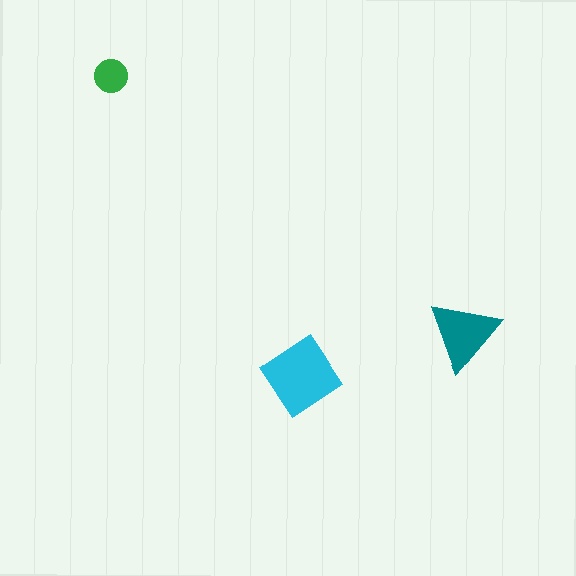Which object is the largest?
The cyan diamond.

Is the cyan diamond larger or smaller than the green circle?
Larger.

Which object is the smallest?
The green circle.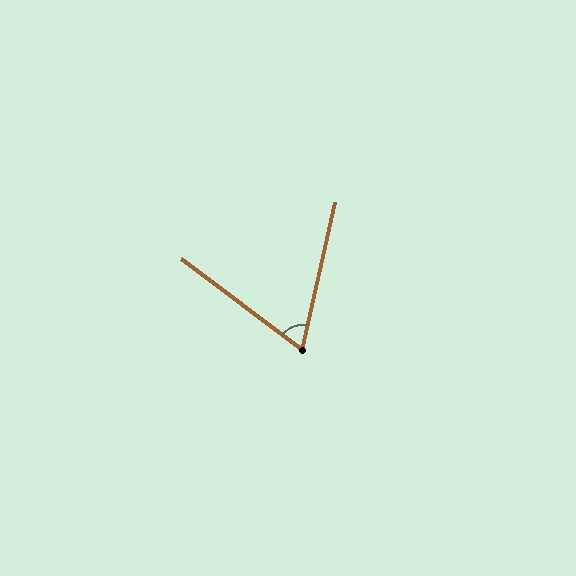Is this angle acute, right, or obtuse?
It is acute.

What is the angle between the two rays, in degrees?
Approximately 66 degrees.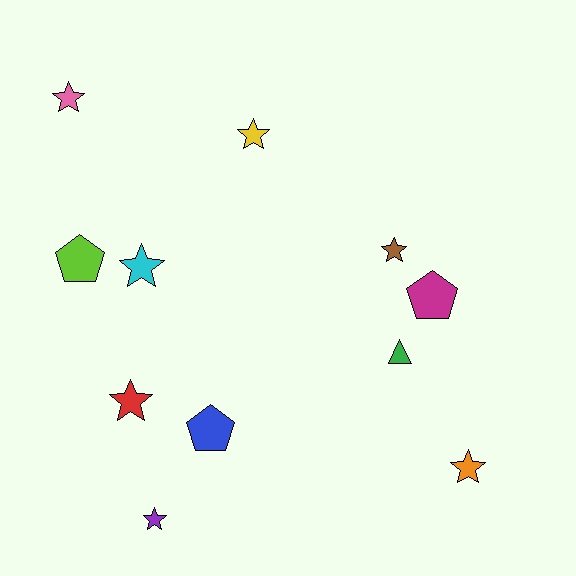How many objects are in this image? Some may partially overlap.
There are 11 objects.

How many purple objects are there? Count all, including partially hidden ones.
There is 1 purple object.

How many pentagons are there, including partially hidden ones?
There are 3 pentagons.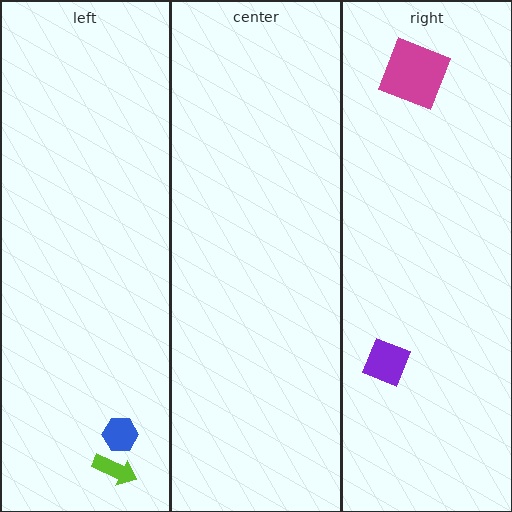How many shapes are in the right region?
2.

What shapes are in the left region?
The lime arrow, the blue hexagon.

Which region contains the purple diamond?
The right region.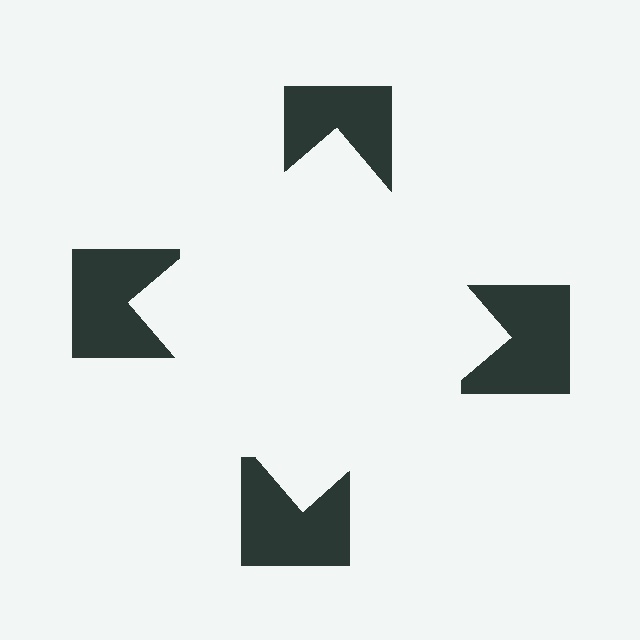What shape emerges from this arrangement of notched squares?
An illusory square — its edges are inferred from the aligned wedge cuts in the notched squares, not physically drawn.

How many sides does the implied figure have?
4 sides.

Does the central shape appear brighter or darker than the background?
It typically appears slightly brighter than the background, even though no actual brightness change is drawn.